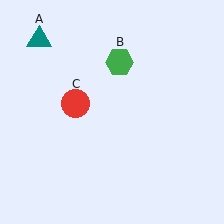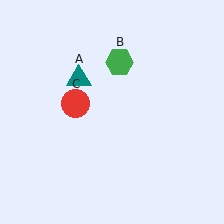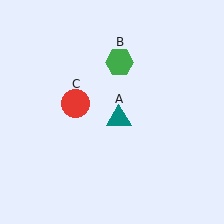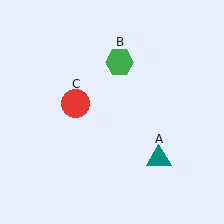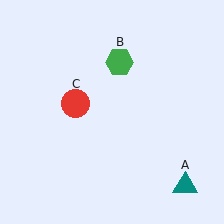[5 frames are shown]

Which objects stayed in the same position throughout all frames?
Green hexagon (object B) and red circle (object C) remained stationary.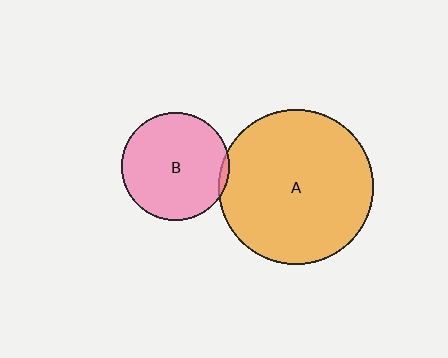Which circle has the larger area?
Circle A (orange).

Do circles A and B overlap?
Yes.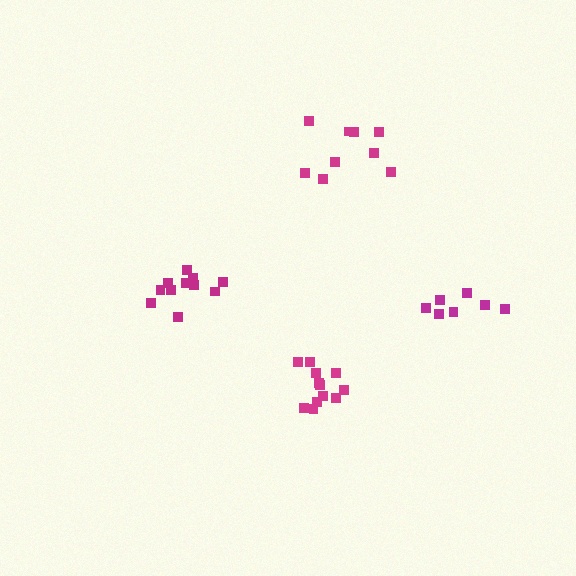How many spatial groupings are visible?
There are 4 spatial groupings.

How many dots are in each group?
Group 1: 11 dots, Group 2: 9 dots, Group 3: 7 dots, Group 4: 12 dots (39 total).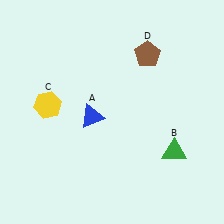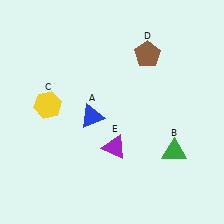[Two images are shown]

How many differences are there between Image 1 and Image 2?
There is 1 difference between the two images.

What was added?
A purple triangle (E) was added in Image 2.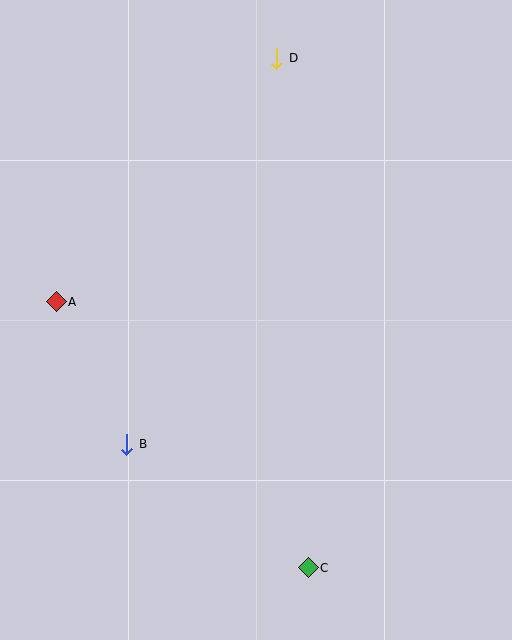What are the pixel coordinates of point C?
Point C is at (308, 568).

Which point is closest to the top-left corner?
Point D is closest to the top-left corner.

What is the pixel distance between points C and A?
The distance between C and A is 366 pixels.